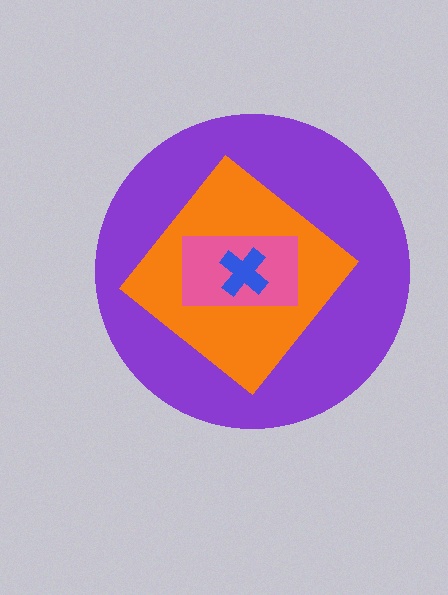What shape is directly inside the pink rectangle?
The blue cross.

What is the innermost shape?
The blue cross.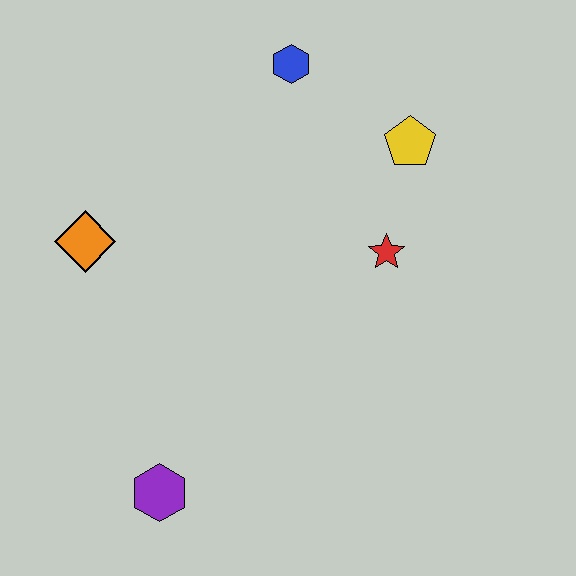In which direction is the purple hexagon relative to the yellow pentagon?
The purple hexagon is below the yellow pentagon.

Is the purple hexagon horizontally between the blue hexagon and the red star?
No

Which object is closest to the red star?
The yellow pentagon is closest to the red star.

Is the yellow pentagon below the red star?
No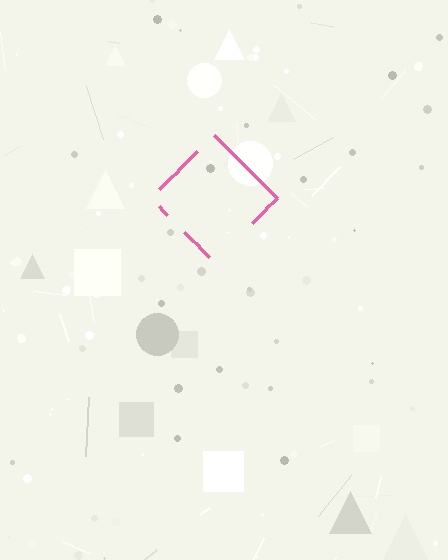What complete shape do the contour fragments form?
The contour fragments form a diamond.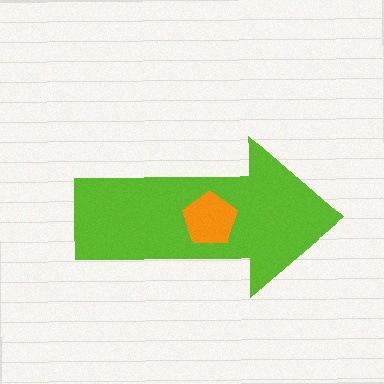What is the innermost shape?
The orange pentagon.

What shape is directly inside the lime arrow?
The orange pentagon.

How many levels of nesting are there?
2.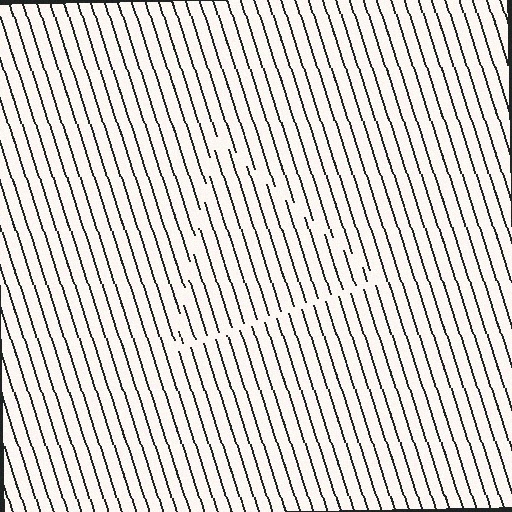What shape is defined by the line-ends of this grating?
An illusory triangle. The interior of the shape contains the same grating, shifted by half a period — the contour is defined by the phase discontinuity where line-ends from the inner and outer gratings abut.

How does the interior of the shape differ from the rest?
The interior of the shape contains the same grating, shifted by half a period — the contour is defined by the phase discontinuity where line-ends from the inner and outer gratings abut.